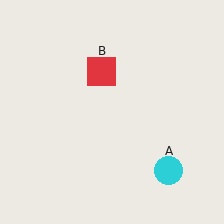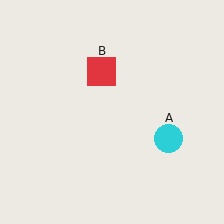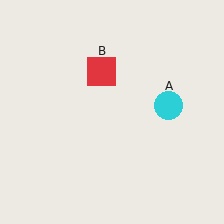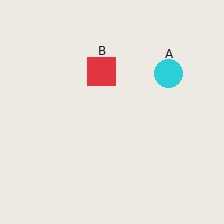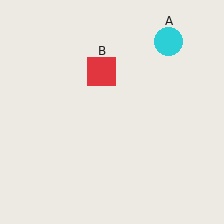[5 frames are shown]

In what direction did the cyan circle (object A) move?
The cyan circle (object A) moved up.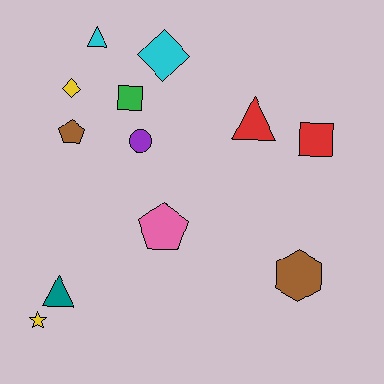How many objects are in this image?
There are 12 objects.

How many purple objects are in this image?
There is 1 purple object.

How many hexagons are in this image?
There is 1 hexagon.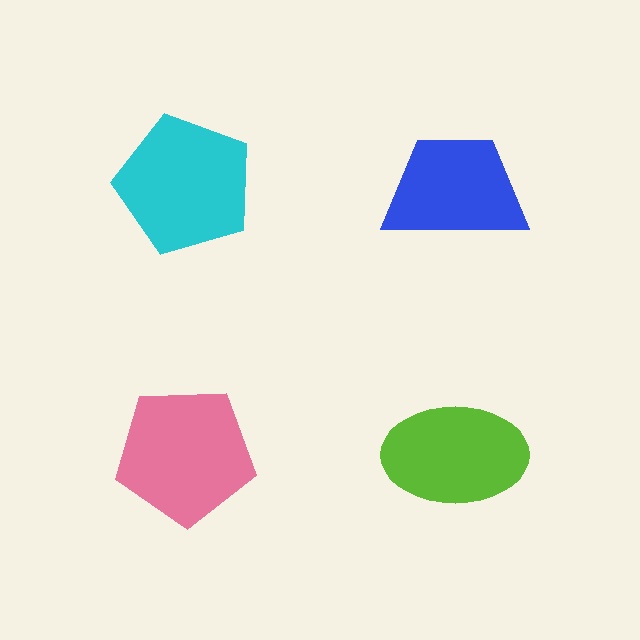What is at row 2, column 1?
A pink pentagon.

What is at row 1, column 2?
A blue trapezoid.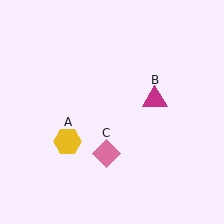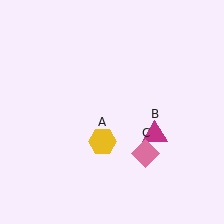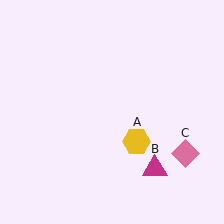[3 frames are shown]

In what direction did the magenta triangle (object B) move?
The magenta triangle (object B) moved down.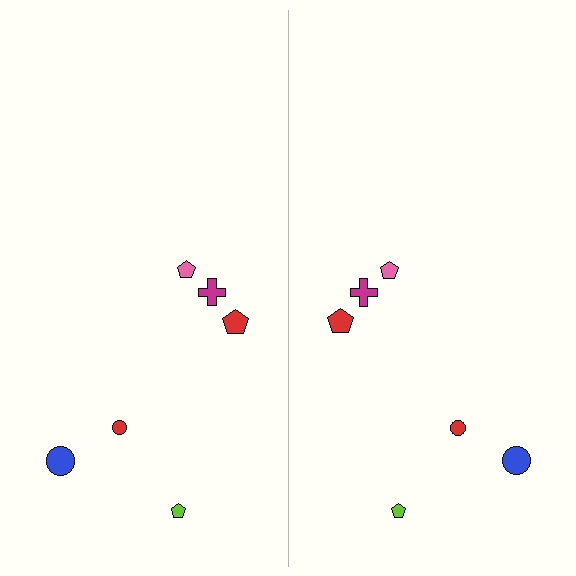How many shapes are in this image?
There are 12 shapes in this image.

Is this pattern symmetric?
Yes, this pattern has bilateral (reflection) symmetry.